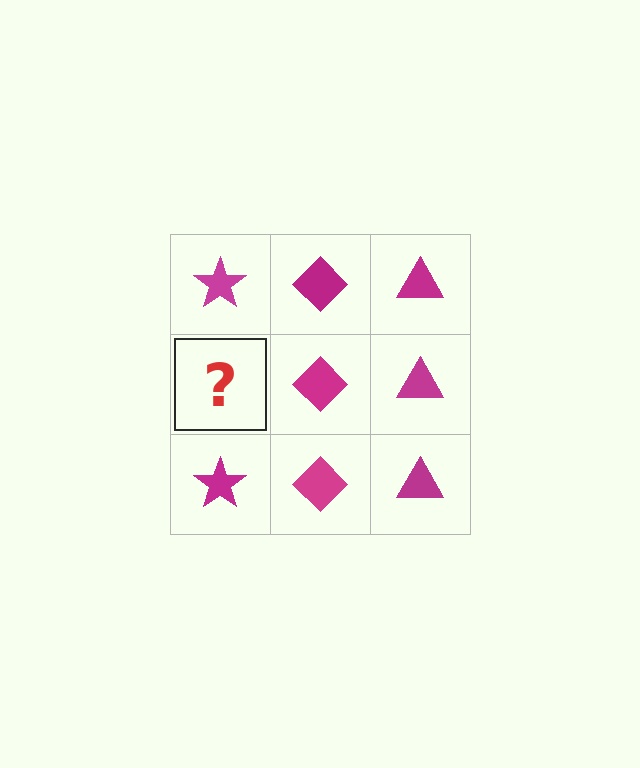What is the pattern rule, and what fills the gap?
The rule is that each column has a consistent shape. The gap should be filled with a magenta star.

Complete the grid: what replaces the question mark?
The question mark should be replaced with a magenta star.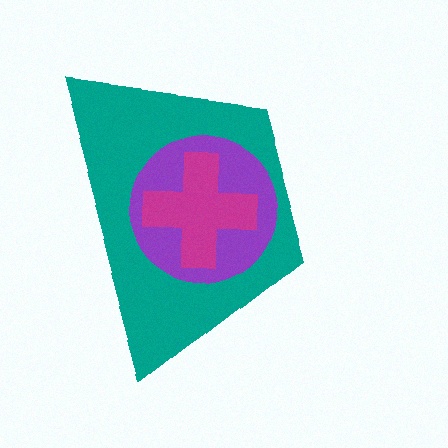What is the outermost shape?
The teal trapezoid.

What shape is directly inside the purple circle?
The magenta cross.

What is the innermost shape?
The magenta cross.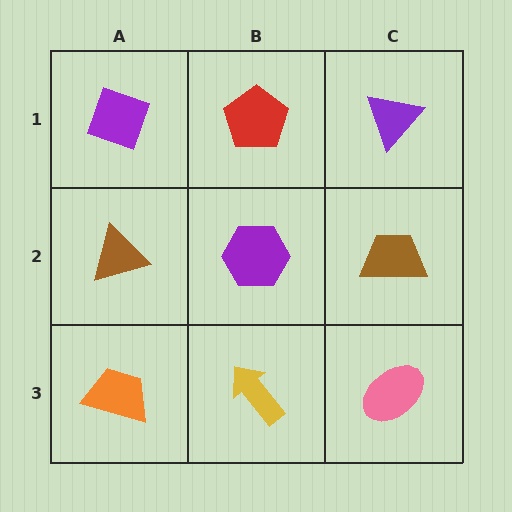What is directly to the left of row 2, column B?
A brown triangle.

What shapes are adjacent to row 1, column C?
A brown trapezoid (row 2, column C), a red pentagon (row 1, column B).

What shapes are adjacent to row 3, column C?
A brown trapezoid (row 2, column C), a yellow arrow (row 3, column B).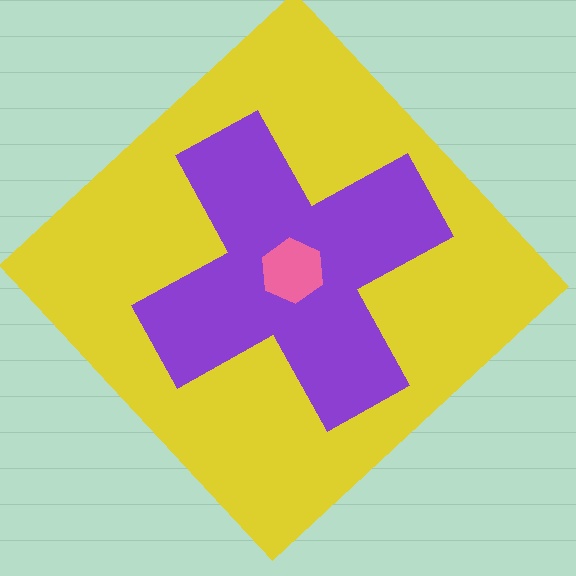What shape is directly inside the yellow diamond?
The purple cross.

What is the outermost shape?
The yellow diamond.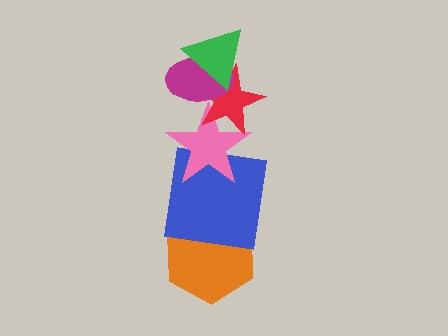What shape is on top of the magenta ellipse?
The green triangle is on top of the magenta ellipse.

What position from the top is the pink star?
The pink star is 4th from the top.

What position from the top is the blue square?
The blue square is 5th from the top.